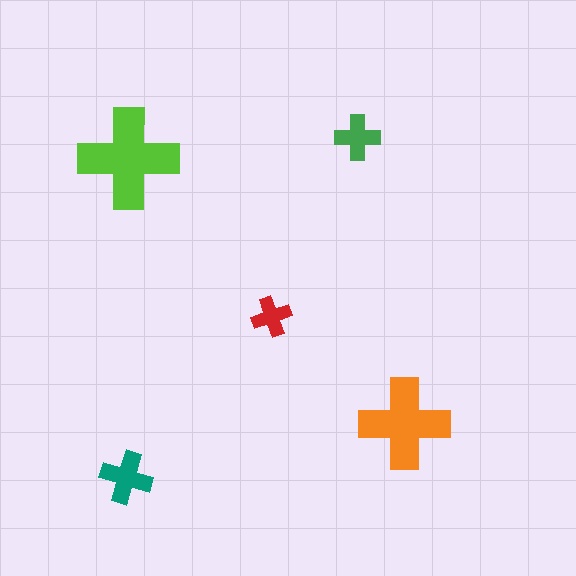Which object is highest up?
The green cross is topmost.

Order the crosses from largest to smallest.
the lime one, the orange one, the teal one, the green one, the red one.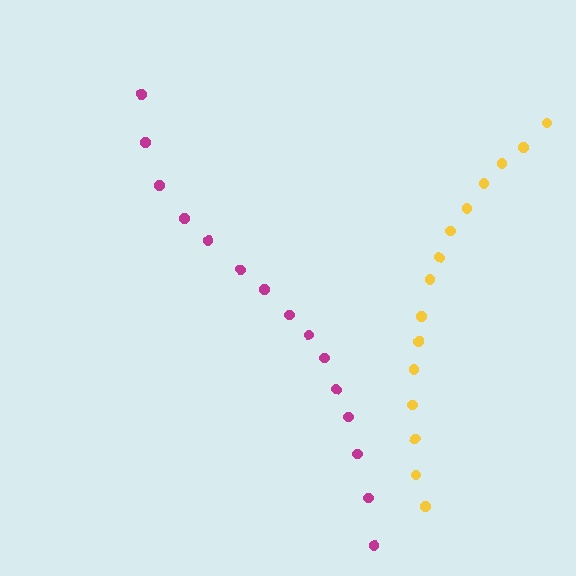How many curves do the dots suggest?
There are 2 distinct paths.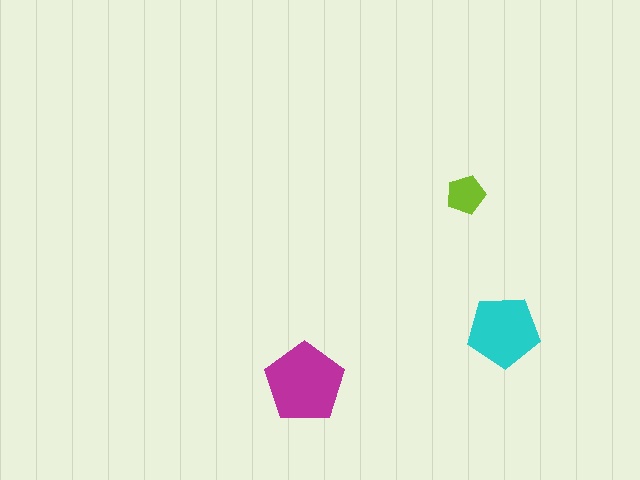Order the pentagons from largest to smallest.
the magenta one, the cyan one, the lime one.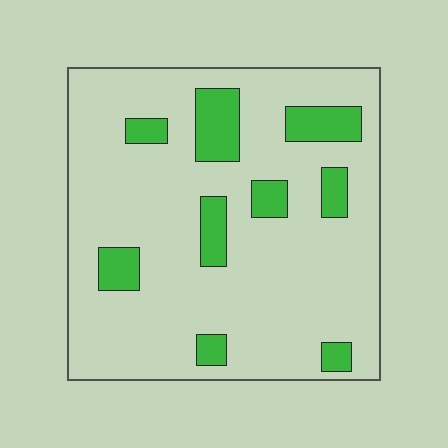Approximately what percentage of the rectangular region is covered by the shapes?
Approximately 15%.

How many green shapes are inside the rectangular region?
9.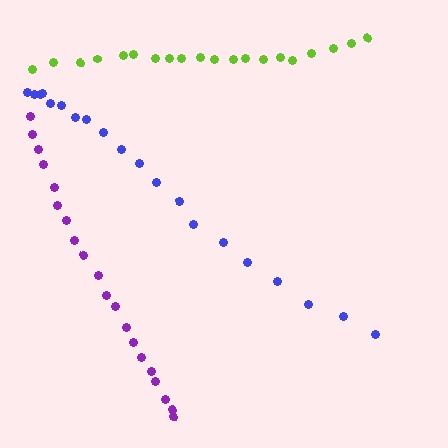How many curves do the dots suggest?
There are 3 distinct paths.